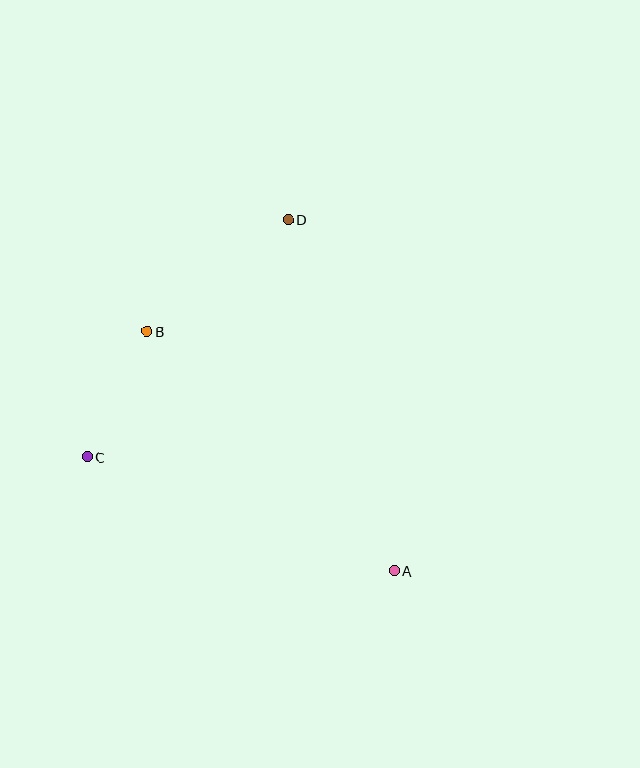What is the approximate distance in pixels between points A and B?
The distance between A and B is approximately 344 pixels.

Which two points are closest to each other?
Points B and C are closest to each other.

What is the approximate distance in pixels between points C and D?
The distance between C and D is approximately 311 pixels.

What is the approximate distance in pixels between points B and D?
The distance between B and D is approximately 180 pixels.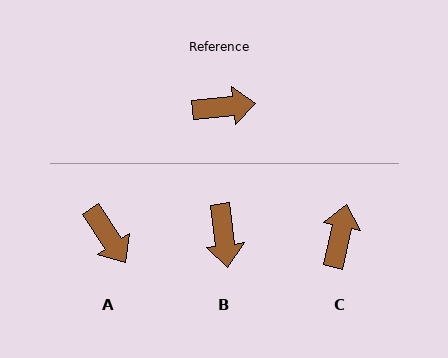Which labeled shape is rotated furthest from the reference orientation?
B, about 89 degrees away.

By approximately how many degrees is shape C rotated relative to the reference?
Approximately 71 degrees counter-clockwise.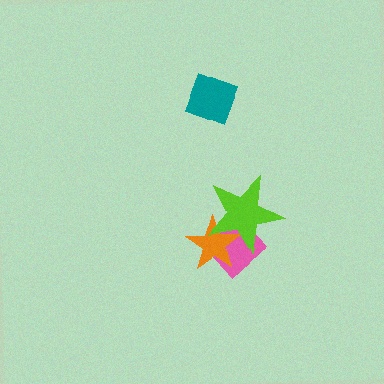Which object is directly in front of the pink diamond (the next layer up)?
The orange star is directly in front of the pink diamond.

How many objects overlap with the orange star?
2 objects overlap with the orange star.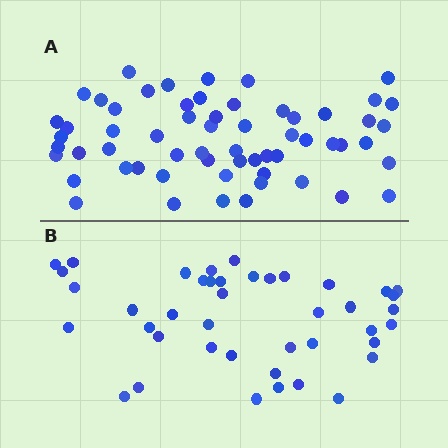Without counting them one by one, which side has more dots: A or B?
Region A (the top region) has more dots.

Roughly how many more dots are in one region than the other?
Region A has approximately 20 more dots than region B.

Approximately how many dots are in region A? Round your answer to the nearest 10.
About 60 dots.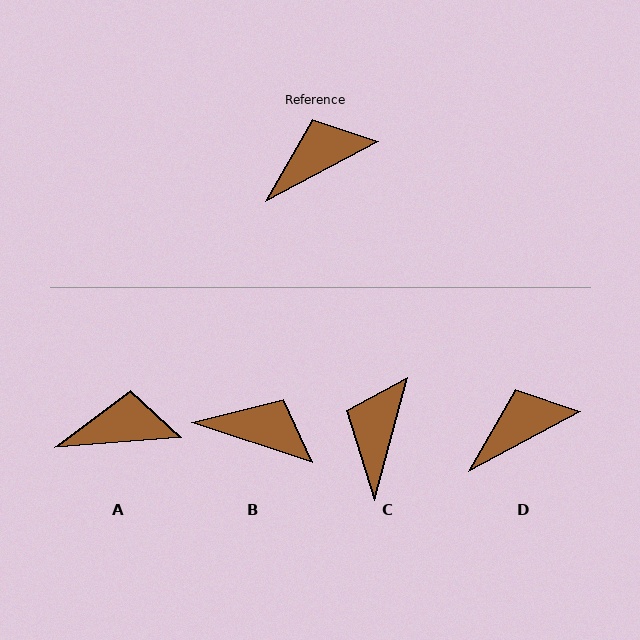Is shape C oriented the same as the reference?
No, it is off by about 47 degrees.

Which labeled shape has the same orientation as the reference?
D.